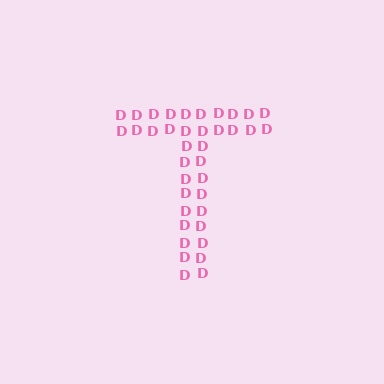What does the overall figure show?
The overall figure shows the letter T.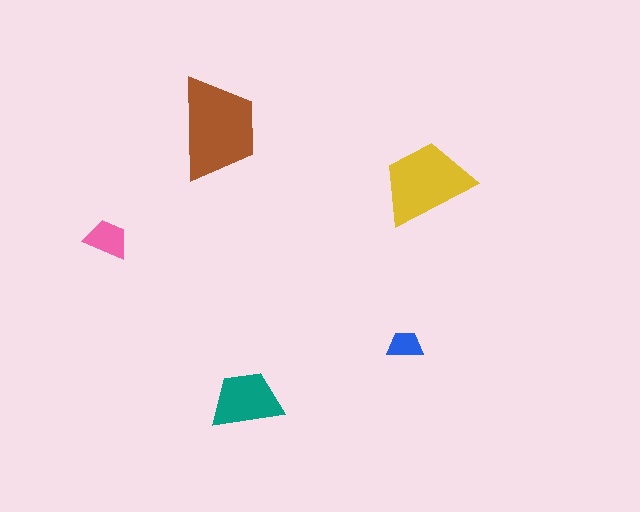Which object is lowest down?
The teal trapezoid is bottommost.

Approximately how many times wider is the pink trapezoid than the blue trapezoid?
About 1.5 times wider.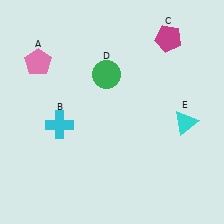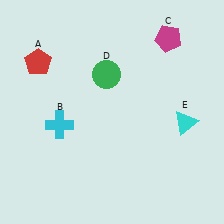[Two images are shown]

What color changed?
The pentagon (A) changed from pink in Image 1 to red in Image 2.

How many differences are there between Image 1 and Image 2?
There is 1 difference between the two images.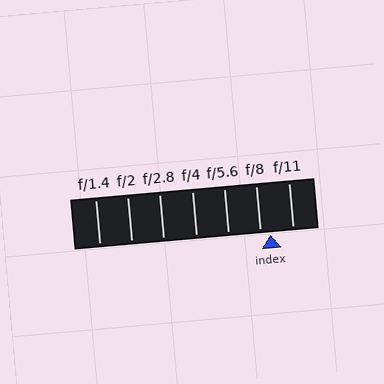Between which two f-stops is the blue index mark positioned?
The index mark is between f/8 and f/11.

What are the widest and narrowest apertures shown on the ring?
The widest aperture shown is f/1.4 and the narrowest is f/11.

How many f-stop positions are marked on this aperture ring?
There are 7 f-stop positions marked.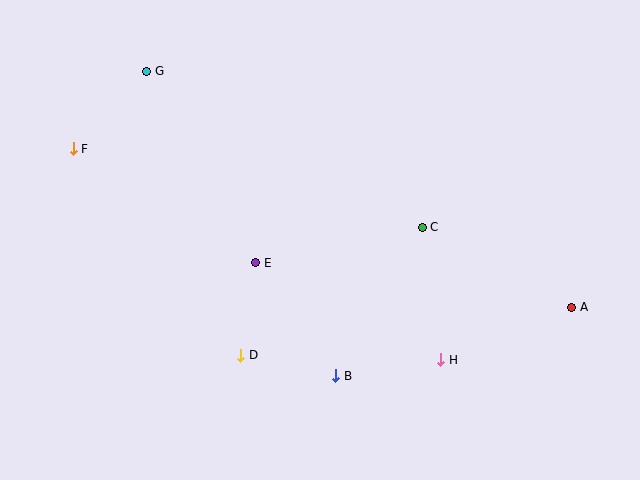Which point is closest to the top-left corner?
Point G is closest to the top-left corner.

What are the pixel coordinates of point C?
Point C is at (422, 227).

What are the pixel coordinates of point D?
Point D is at (241, 355).